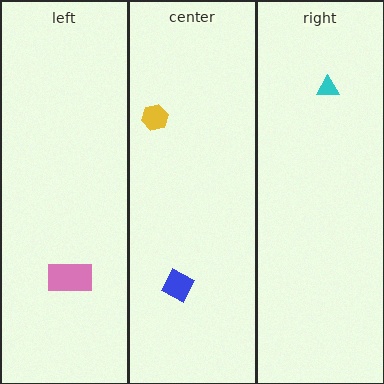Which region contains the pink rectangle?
The left region.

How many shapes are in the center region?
2.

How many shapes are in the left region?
1.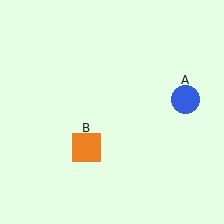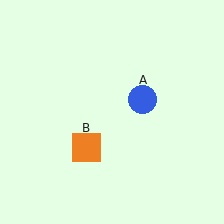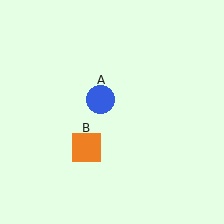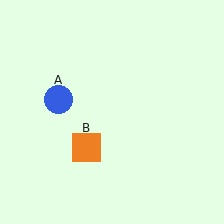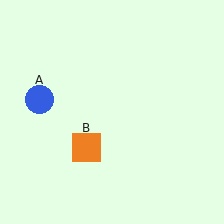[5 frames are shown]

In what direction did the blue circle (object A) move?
The blue circle (object A) moved left.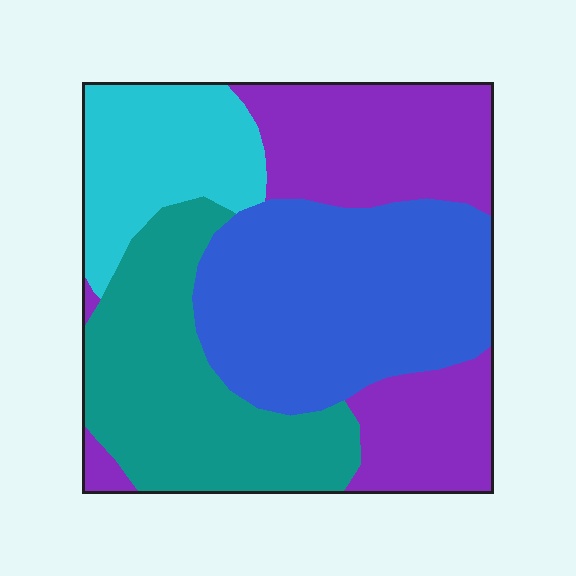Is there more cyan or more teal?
Teal.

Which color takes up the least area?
Cyan, at roughly 15%.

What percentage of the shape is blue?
Blue takes up about one third (1/3) of the shape.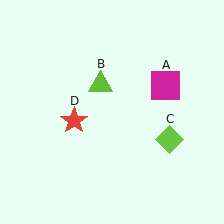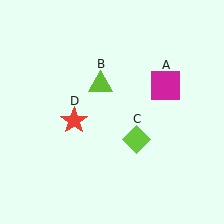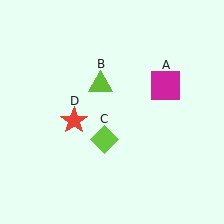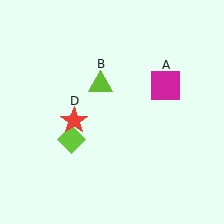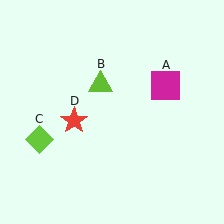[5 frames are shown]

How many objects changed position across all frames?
1 object changed position: lime diamond (object C).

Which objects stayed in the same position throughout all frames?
Magenta square (object A) and lime triangle (object B) and red star (object D) remained stationary.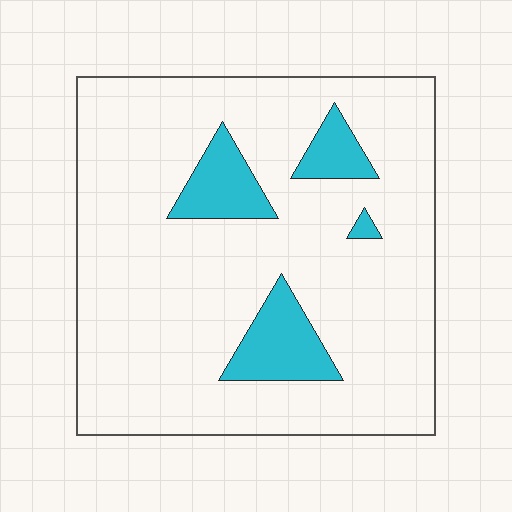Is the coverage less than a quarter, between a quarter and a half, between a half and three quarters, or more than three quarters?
Less than a quarter.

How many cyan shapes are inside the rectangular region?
4.